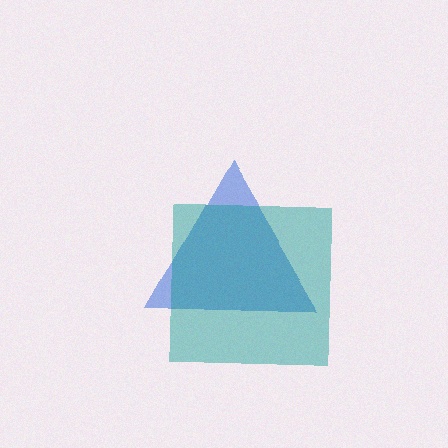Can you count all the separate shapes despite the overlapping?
Yes, there are 2 separate shapes.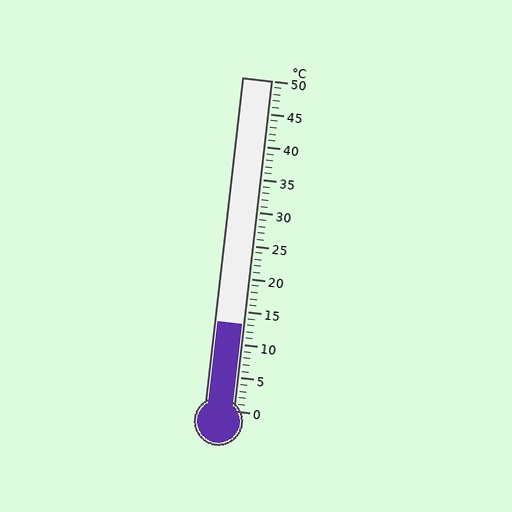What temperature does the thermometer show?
The thermometer shows approximately 13°C.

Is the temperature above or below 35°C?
The temperature is below 35°C.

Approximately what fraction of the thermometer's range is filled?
The thermometer is filled to approximately 25% of its range.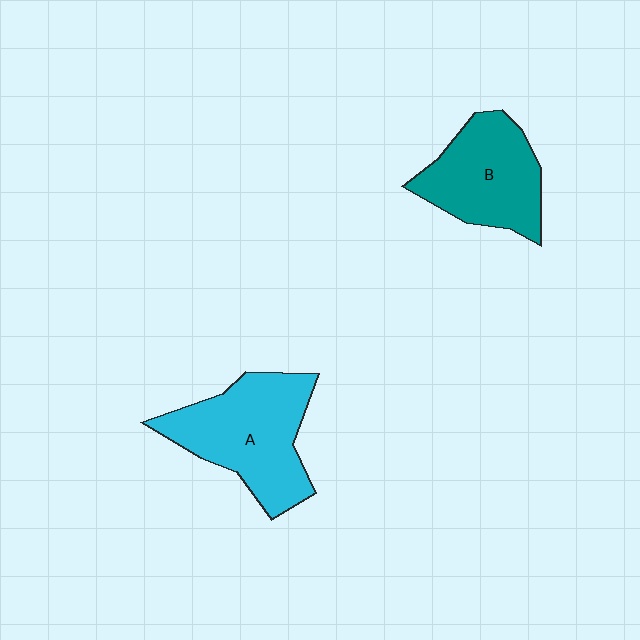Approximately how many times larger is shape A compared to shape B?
Approximately 1.2 times.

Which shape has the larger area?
Shape A (cyan).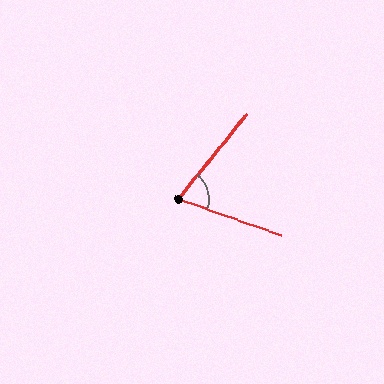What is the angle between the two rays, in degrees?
Approximately 70 degrees.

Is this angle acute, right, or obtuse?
It is acute.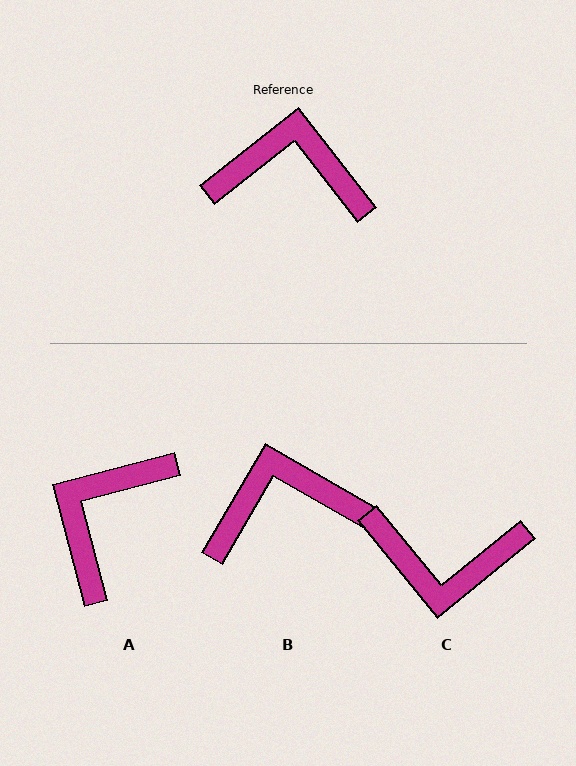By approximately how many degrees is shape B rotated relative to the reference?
Approximately 22 degrees counter-clockwise.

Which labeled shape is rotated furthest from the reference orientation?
C, about 179 degrees away.